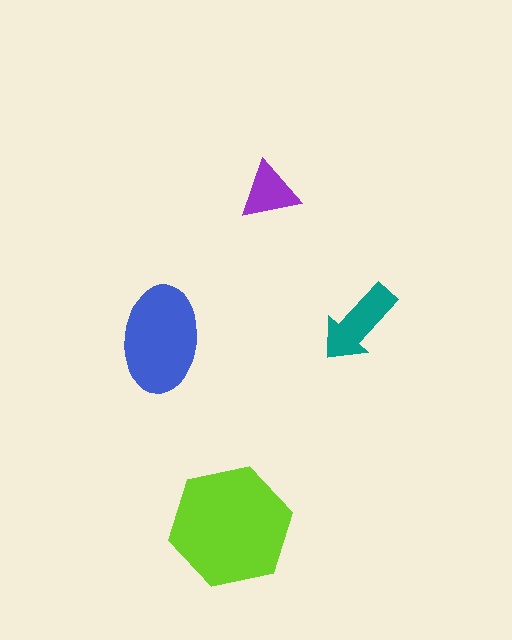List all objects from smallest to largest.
The purple triangle, the teal arrow, the blue ellipse, the lime hexagon.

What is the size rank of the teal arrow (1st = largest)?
3rd.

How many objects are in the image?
There are 4 objects in the image.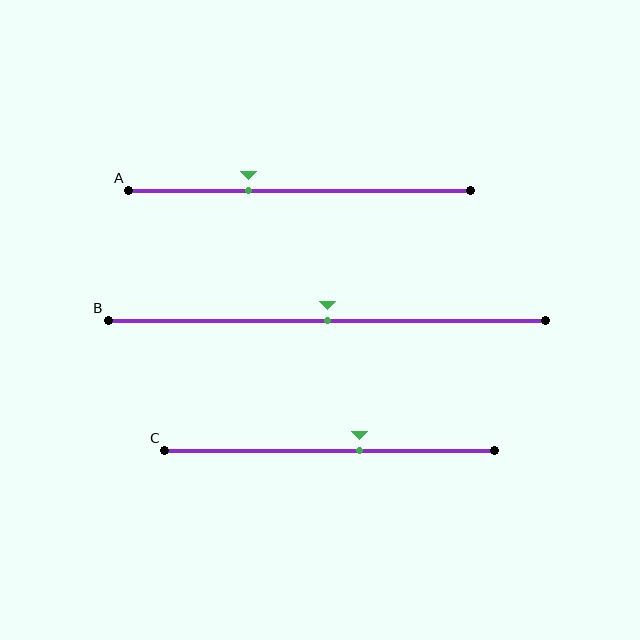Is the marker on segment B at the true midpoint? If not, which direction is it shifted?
Yes, the marker on segment B is at the true midpoint.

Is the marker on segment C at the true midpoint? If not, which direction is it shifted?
No, the marker on segment C is shifted to the right by about 9% of the segment length.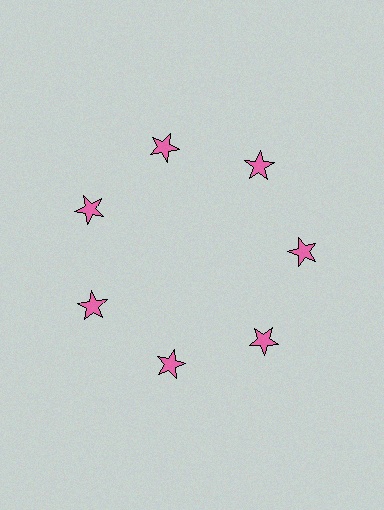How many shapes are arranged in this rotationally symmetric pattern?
There are 7 shapes, arranged in 7 groups of 1.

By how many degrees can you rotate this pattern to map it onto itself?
The pattern maps onto itself every 51 degrees of rotation.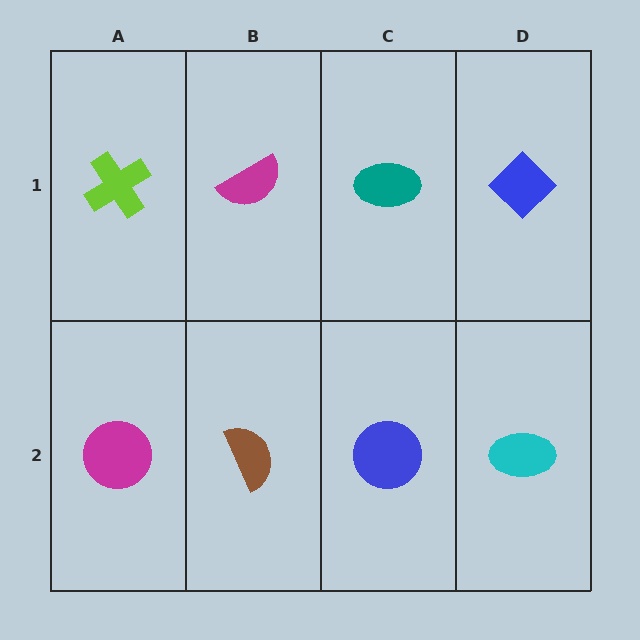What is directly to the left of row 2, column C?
A brown semicircle.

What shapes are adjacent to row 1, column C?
A blue circle (row 2, column C), a magenta semicircle (row 1, column B), a blue diamond (row 1, column D).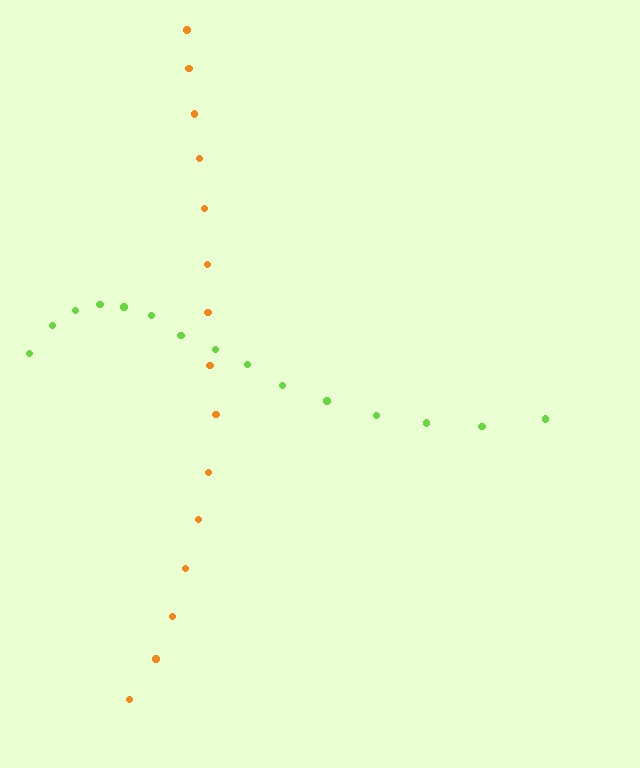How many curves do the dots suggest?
There are 2 distinct paths.